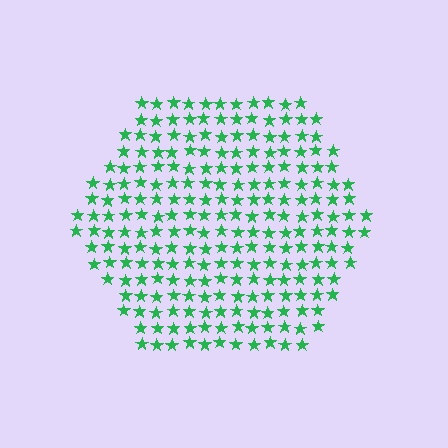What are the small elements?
The small elements are stars.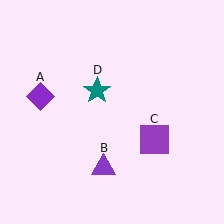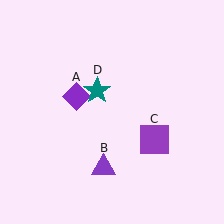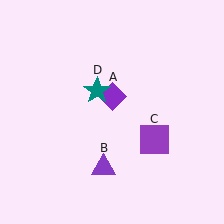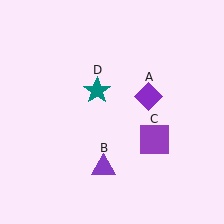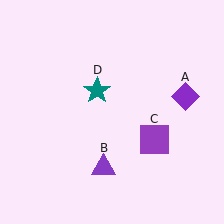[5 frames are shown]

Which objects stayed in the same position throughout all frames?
Purple triangle (object B) and purple square (object C) and teal star (object D) remained stationary.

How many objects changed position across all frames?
1 object changed position: purple diamond (object A).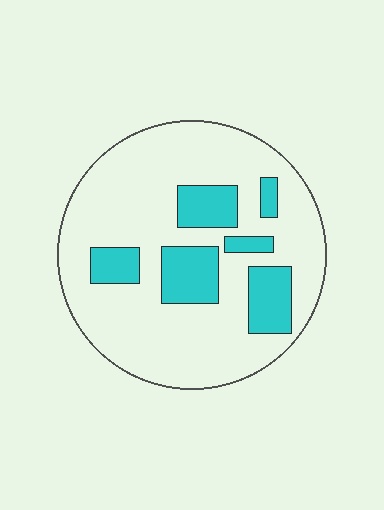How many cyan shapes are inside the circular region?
6.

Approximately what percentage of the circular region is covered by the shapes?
Approximately 20%.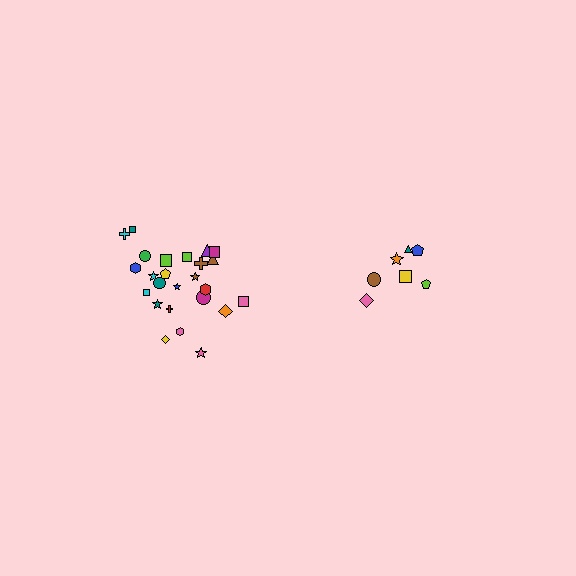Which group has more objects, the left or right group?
The left group.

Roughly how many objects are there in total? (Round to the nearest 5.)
Roughly 30 objects in total.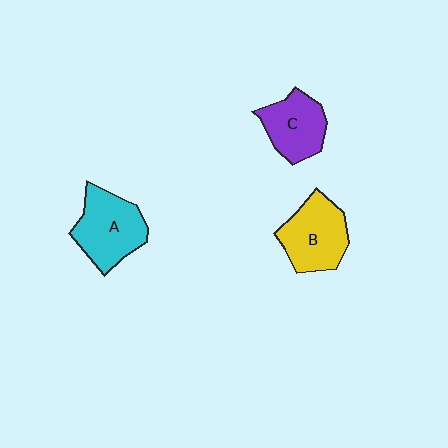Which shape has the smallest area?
Shape C (purple).